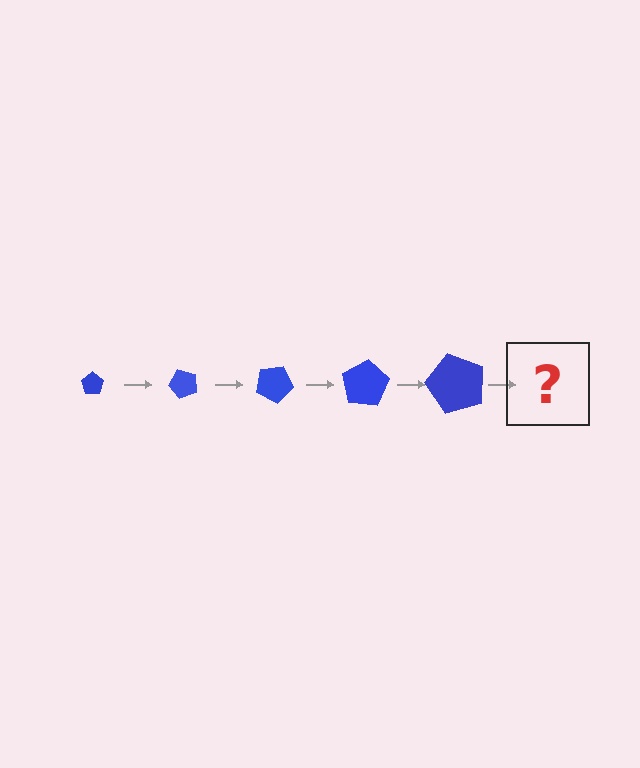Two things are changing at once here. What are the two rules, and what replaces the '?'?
The two rules are that the pentagon grows larger each step and it rotates 50 degrees each step. The '?' should be a pentagon, larger than the previous one and rotated 250 degrees from the start.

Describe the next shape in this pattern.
It should be a pentagon, larger than the previous one and rotated 250 degrees from the start.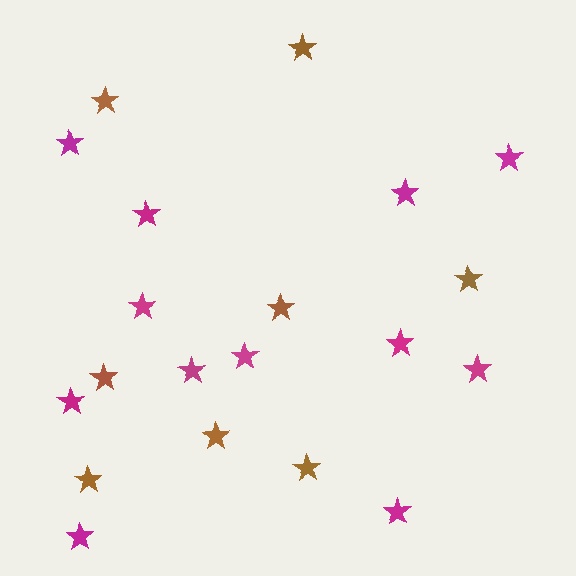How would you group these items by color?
There are 2 groups: one group of magenta stars (12) and one group of brown stars (8).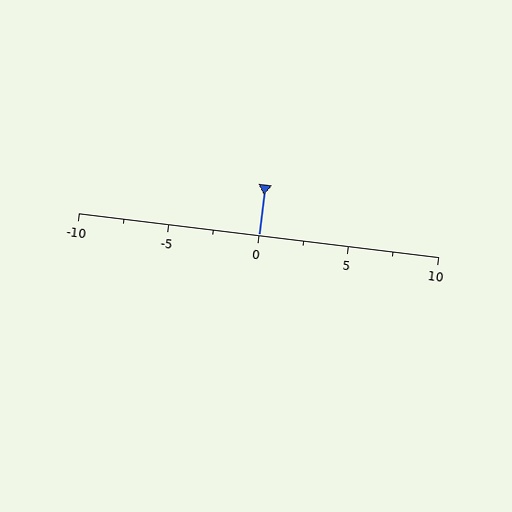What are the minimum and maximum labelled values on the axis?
The axis runs from -10 to 10.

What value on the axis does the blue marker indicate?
The marker indicates approximately 0.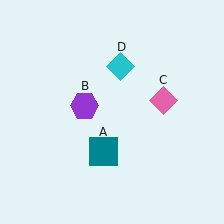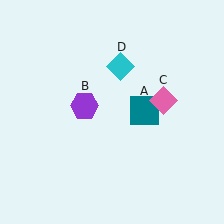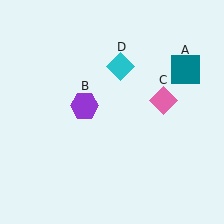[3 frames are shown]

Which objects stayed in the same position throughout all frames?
Purple hexagon (object B) and pink diamond (object C) and cyan diamond (object D) remained stationary.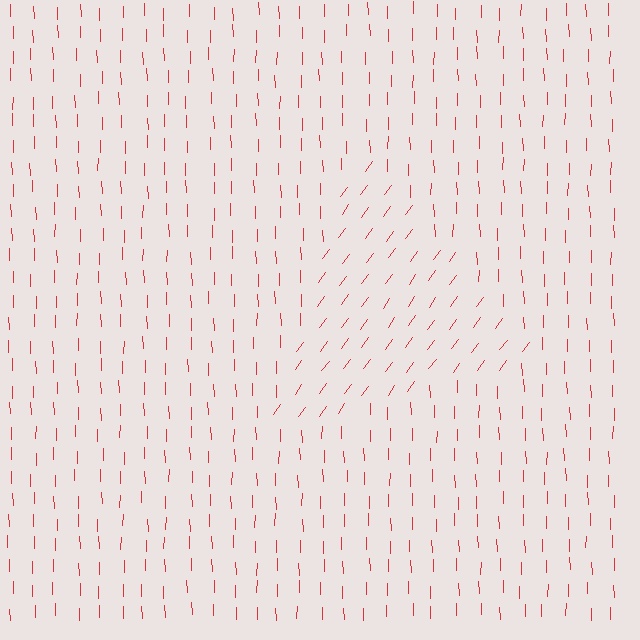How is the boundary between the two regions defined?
The boundary is defined purely by a change in line orientation (approximately 37 degrees difference). All lines are the same color and thickness.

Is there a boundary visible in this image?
Yes, there is a texture boundary formed by a change in line orientation.